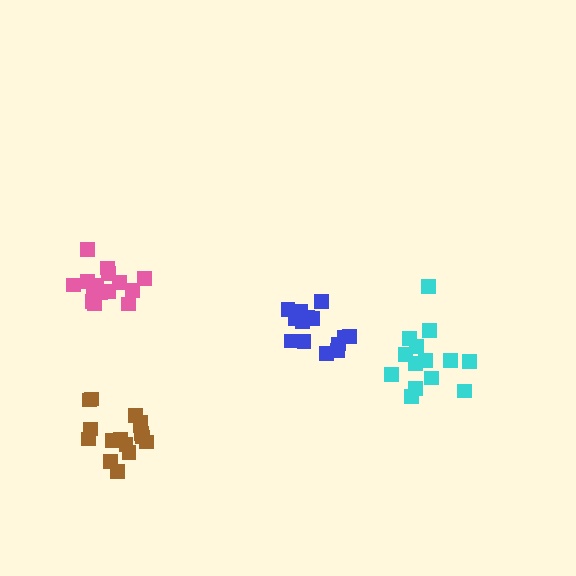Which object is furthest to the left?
The pink cluster is leftmost.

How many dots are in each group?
Group 1: 15 dots, Group 2: 14 dots, Group 3: 16 dots, Group 4: 18 dots (63 total).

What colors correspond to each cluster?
The clusters are colored: blue, cyan, brown, pink.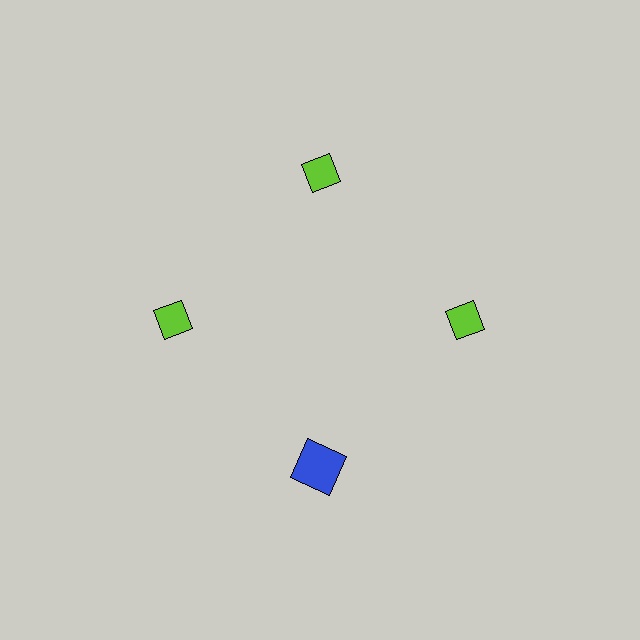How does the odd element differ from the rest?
It differs in both color (blue instead of lime) and shape (square instead of diamond).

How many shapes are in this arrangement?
There are 4 shapes arranged in a ring pattern.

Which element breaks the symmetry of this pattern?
The blue square at roughly the 6 o'clock position breaks the symmetry. All other shapes are lime diamonds.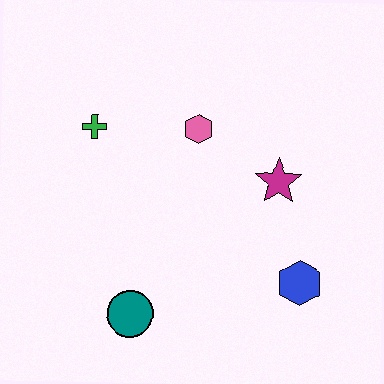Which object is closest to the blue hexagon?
The magenta star is closest to the blue hexagon.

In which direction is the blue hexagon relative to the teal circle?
The blue hexagon is to the right of the teal circle.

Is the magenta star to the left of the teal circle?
No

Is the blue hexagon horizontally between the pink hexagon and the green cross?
No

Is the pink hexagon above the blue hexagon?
Yes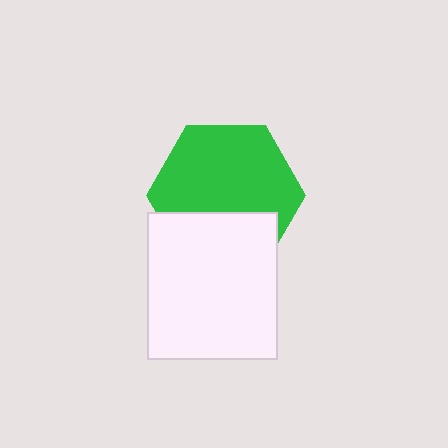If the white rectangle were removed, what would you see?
You would see the complete green hexagon.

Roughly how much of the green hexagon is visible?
Most of it is visible (roughly 66%).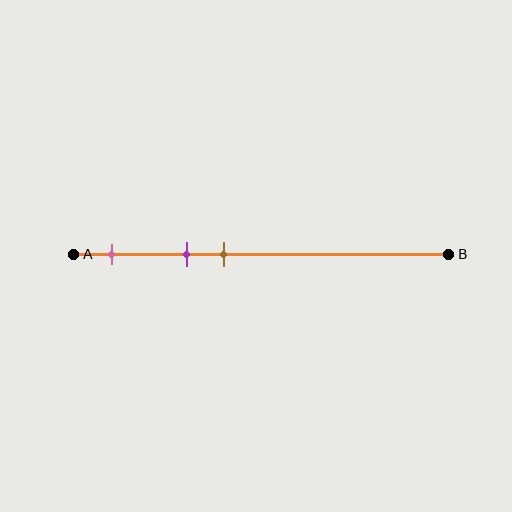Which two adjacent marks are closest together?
The purple and brown marks are the closest adjacent pair.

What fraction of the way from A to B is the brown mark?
The brown mark is approximately 40% (0.4) of the way from A to B.